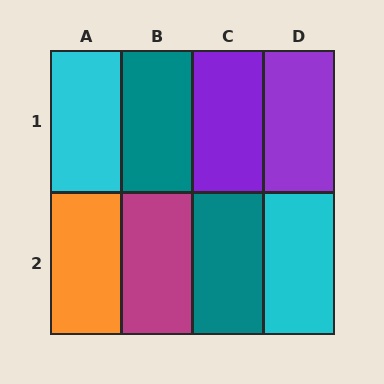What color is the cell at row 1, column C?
Purple.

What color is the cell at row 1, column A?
Cyan.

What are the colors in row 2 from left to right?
Orange, magenta, teal, cyan.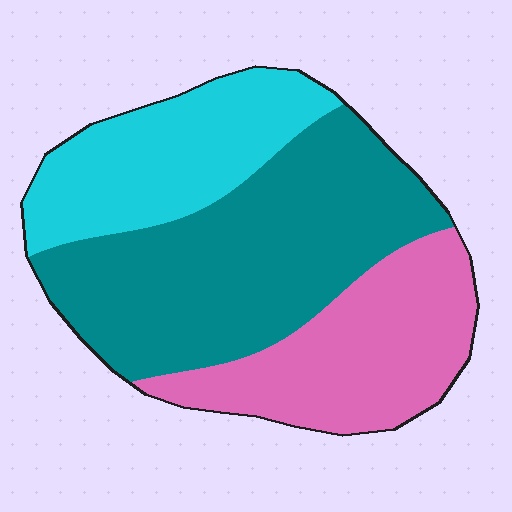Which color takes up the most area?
Teal, at roughly 45%.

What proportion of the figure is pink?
Pink takes up about one quarter (1/4) of the figure.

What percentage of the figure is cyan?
Cyan takes up about one quarter (1/4) of the figure.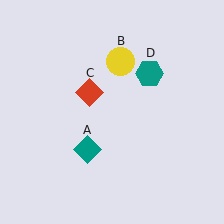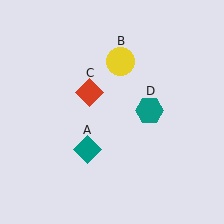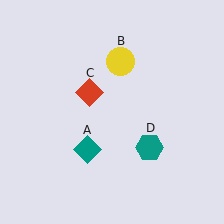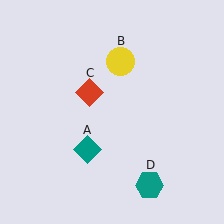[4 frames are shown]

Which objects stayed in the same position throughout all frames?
Teal diamond (object A) and yellow circle (object B) and red diamond (object C) remained stationary.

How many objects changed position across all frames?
1 object changed position: teal hexagon (object D).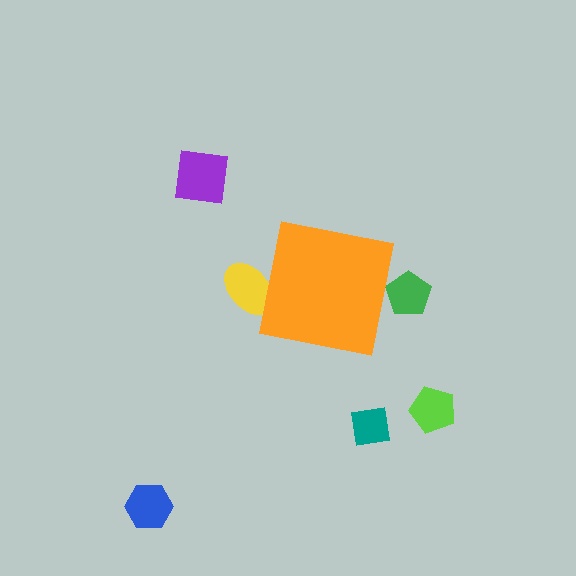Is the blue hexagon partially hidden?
No, the blue hexagon is fully visible.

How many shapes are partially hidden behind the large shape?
2 shapes are partially hidden.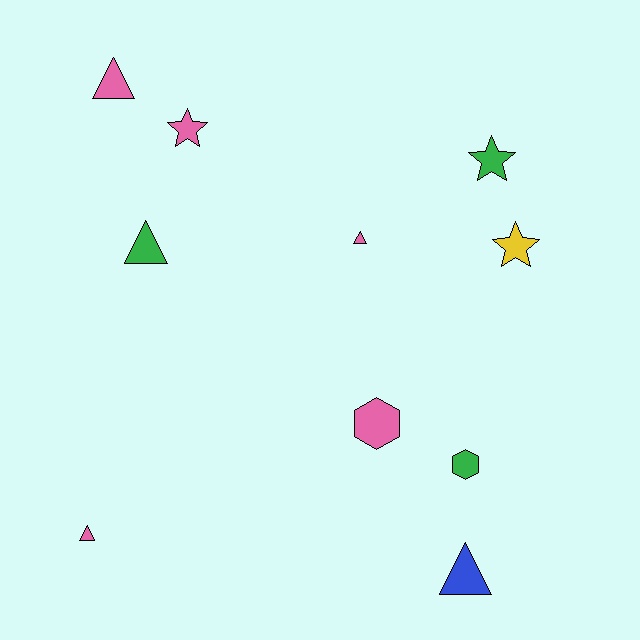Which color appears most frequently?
Pink, with 5 objects.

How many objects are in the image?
There are 10 objects.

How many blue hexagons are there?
There are no blue hexagons.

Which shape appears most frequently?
Triangle, with 5 objects.